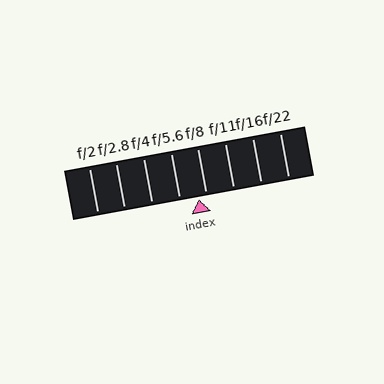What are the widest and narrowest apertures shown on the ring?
The widest aperture shown is f/2 and the narrowest is f/22.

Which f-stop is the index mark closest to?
The index mark is closest to f/8.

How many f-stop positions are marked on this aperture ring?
There are 8 f-stop positions marked.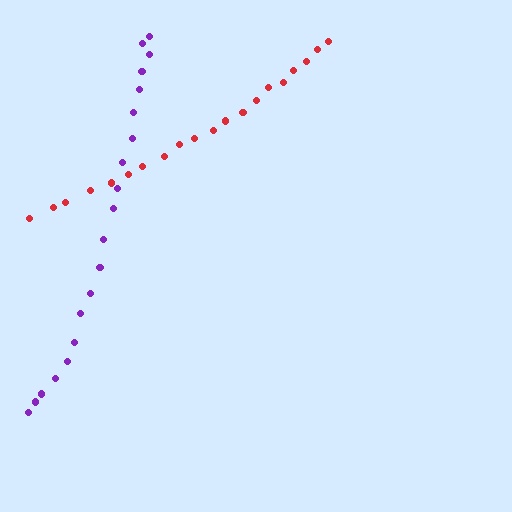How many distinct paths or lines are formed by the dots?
There are 2 distinct paths.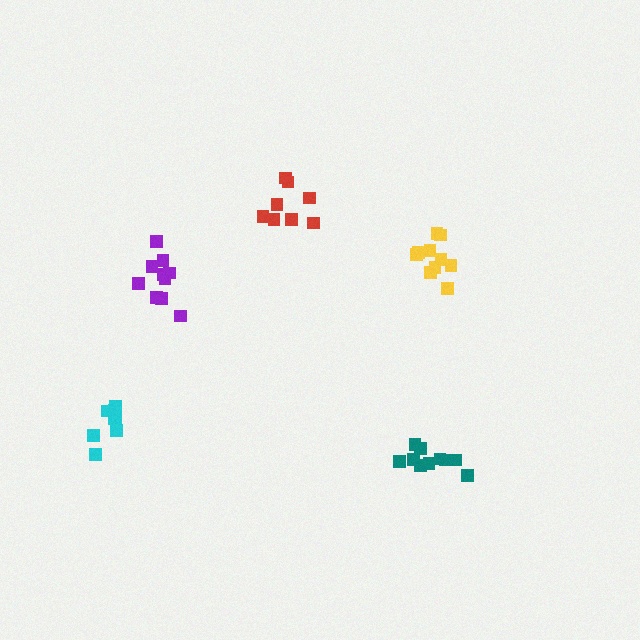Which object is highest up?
The red cluster is topmost.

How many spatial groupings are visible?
There are 5 spatial groupings.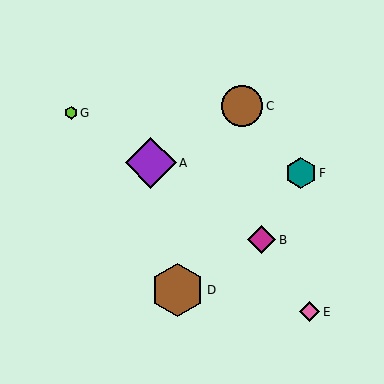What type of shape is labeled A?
Shape A is a purple diamond.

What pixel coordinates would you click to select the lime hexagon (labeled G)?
Click at (71, 113) to select the lime hexagon G.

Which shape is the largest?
The brown hexagon (labeled D) is the largest.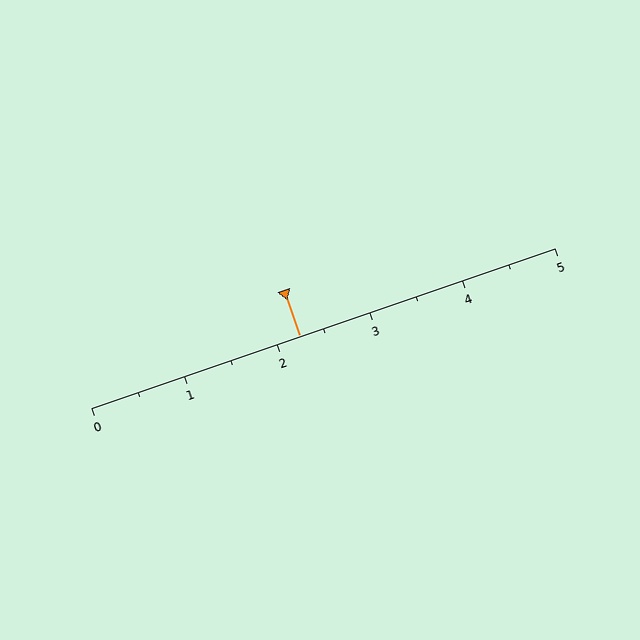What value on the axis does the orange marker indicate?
The marker indicates approximately 2.2.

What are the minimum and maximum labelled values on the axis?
The axis runs from 0 to 5.